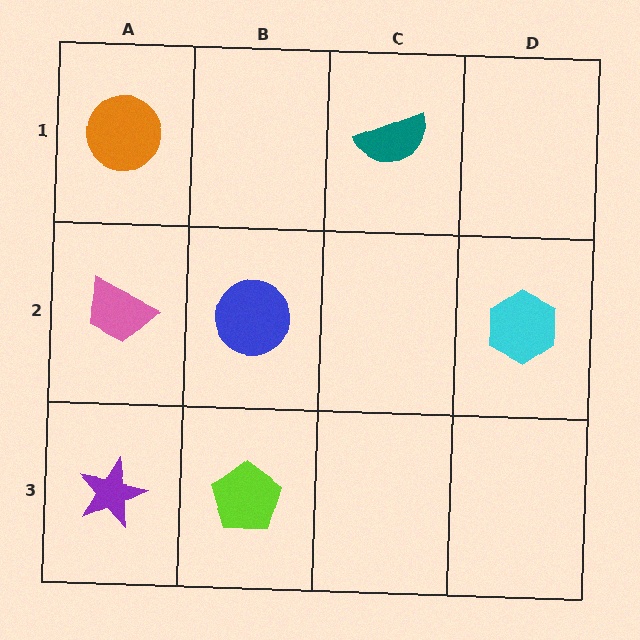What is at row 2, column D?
A cyan hexagon.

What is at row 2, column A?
A pink trapezoid.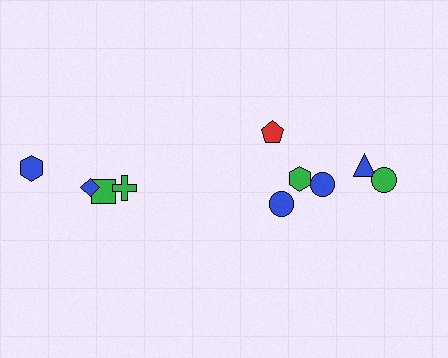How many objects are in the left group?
There are 4 objects.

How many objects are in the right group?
There are 6 objects.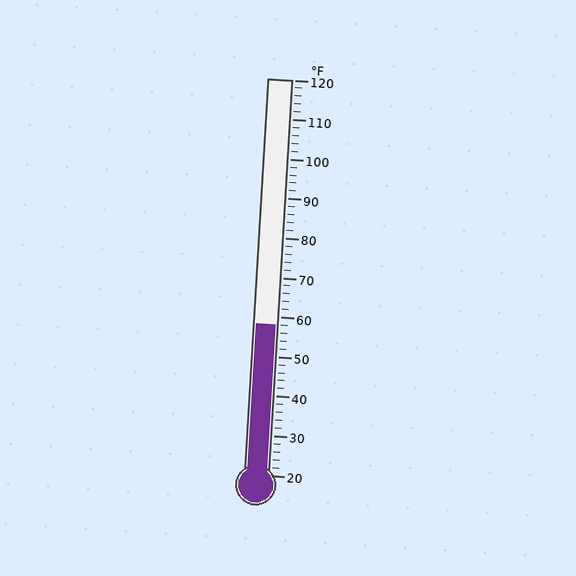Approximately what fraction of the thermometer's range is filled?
The thermometer is filled to approximately 40% of its range.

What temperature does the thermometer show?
The thermometer shows approximately 58°F.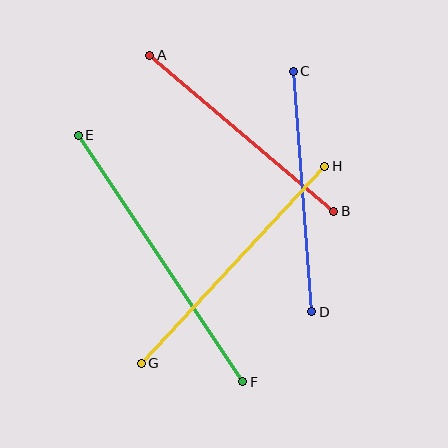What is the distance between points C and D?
The distance is approximately 241 pixels.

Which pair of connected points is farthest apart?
Points E and F are farthest apart.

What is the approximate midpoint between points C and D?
The midpoint is at approximately (302, 191) pixels.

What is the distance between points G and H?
The distance is approximately 269 pixels.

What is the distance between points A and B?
The distance is approximately 242 pixels.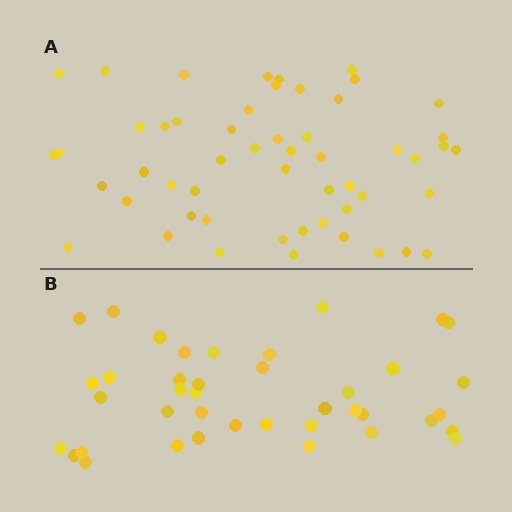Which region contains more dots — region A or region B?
Region A (the top region) has more dots.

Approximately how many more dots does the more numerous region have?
Region A has approximately 15 more dots than region B.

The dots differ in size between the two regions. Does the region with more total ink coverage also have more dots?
No. Region B has more total ink coverage because its dots are larger, but region A actually contains more individual dots. Total area can be misleading — the number of items is what matters here.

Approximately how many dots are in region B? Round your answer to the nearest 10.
About 40 dots.